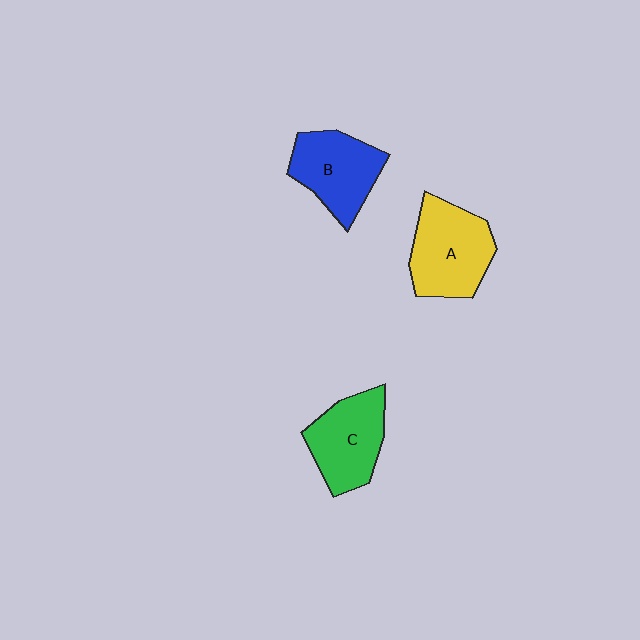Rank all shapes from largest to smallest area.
From largest to smallest: A (yellow), C (green), B (blue).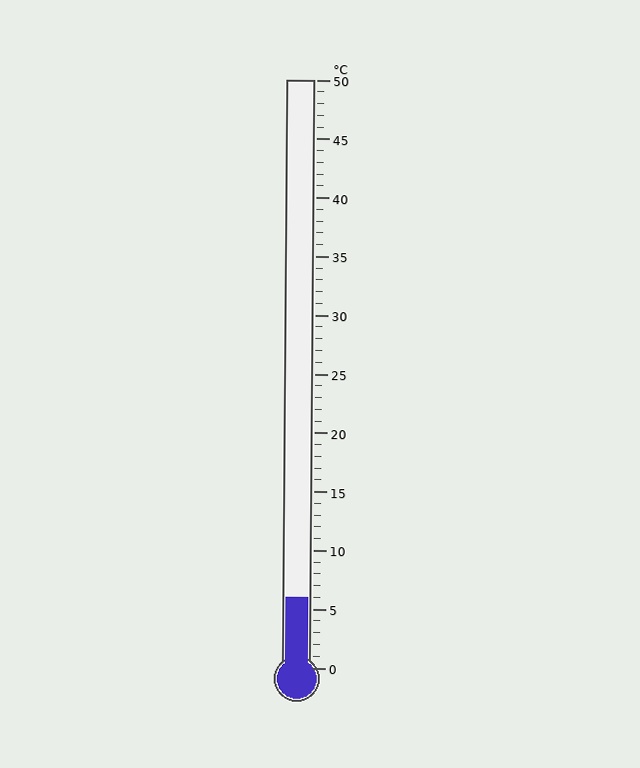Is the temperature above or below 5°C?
The temperature is above 5°C.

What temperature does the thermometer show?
The thermometer shows approximately 6°C.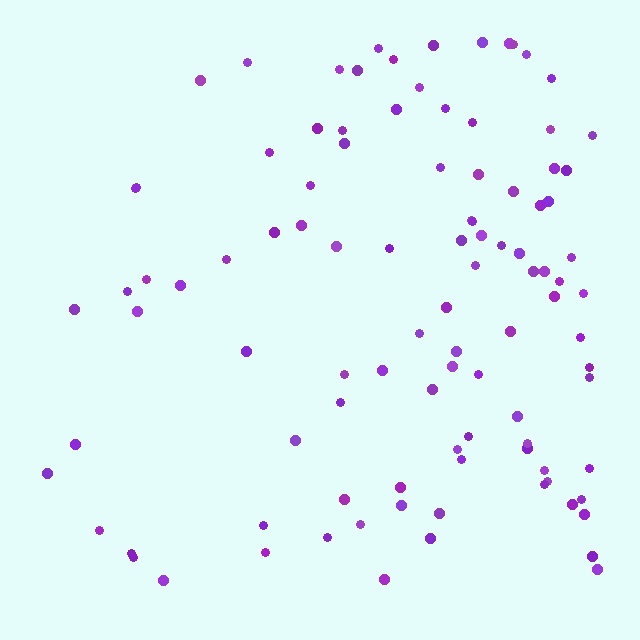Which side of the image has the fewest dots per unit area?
The left.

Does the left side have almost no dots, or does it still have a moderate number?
Still a moderate number, just noticeably fewer than the right.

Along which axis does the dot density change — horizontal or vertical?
Horizontal.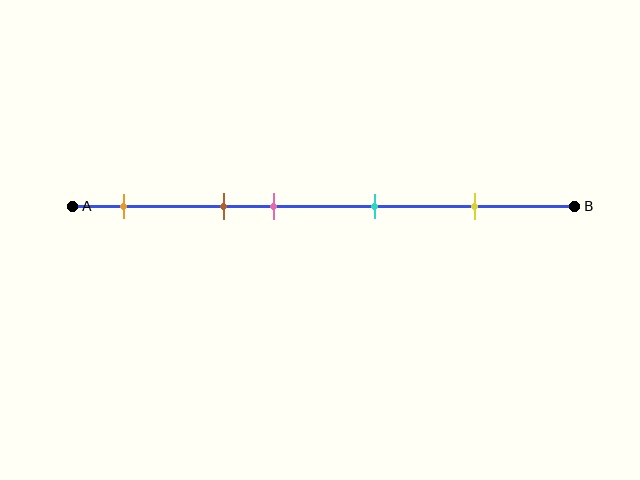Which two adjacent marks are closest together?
The brown and pink marks are the closest adjacent pair.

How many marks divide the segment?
There are 5 marks dividing the segment.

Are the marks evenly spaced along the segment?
No, the marks are not evenly spaced.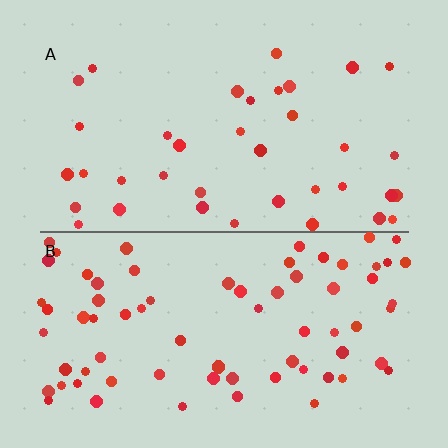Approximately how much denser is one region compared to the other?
Approximately 2.0× — region B over region A.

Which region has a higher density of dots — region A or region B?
B (the bottom).